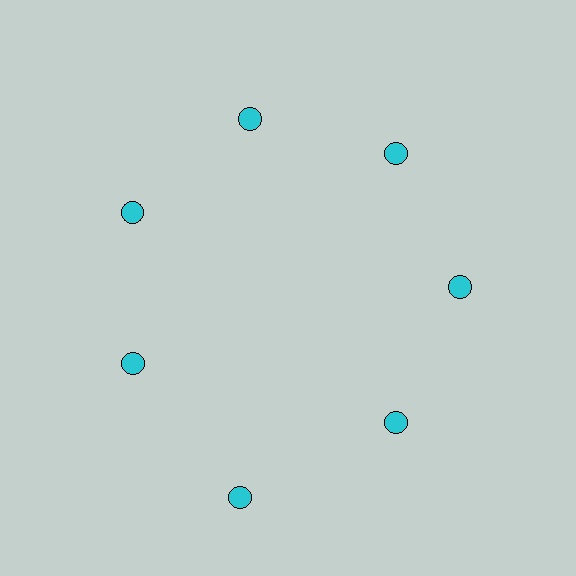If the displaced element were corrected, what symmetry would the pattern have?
It would have 7-fold rotational symmetry — the pattern would map onto itself every 51 degrees.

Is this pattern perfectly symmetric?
No. The 7 cyan circles are arranged in a ring, but one element near the 6 o'clock position is pushed outward from the center, breaking the 7-fold rotational symmetry.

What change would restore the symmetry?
The symmetry would be restored by moving it inward, back onto the ring so that all 7 circles sit at equal angles and equal distance from the center.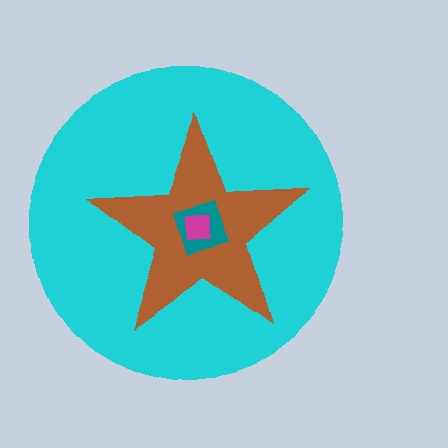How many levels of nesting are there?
4.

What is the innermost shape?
The magenta square.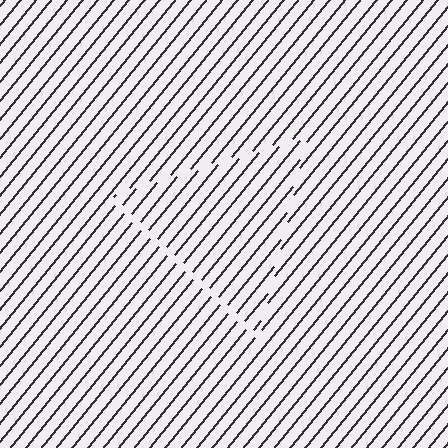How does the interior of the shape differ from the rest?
The interior of the shape contains the same grating, shifted by half a period — the contour is defined by the phase discontinuity where line-ends from the inner and outer gratings abut.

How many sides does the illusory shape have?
3 sides — the line-ends trace a triangle.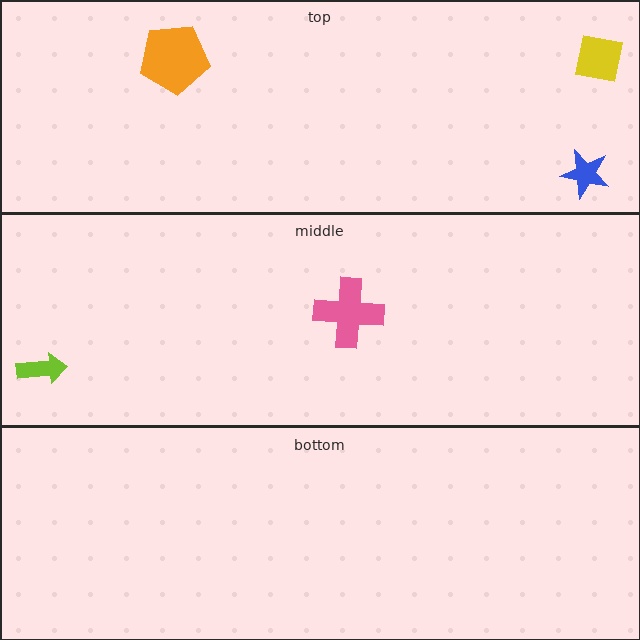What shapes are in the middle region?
The lime arrow, the pink cross.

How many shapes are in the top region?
3.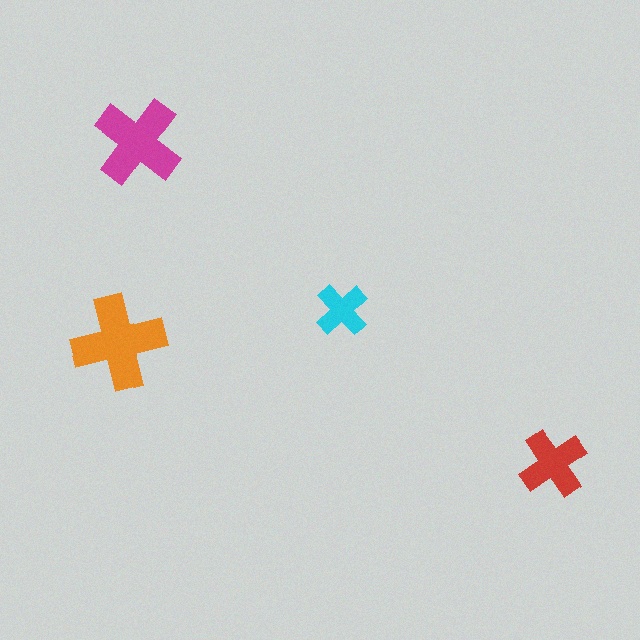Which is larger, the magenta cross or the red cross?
The magenta one.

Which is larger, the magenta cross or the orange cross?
The orange one.